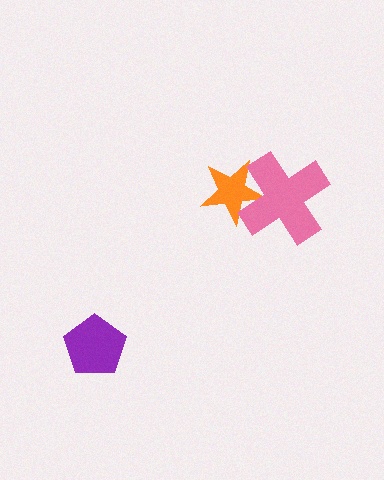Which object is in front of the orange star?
The pink cross is in front of the orange star.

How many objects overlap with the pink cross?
1 object overlaps with the pink cross.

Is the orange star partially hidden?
Yes, it is partially covered by another shape.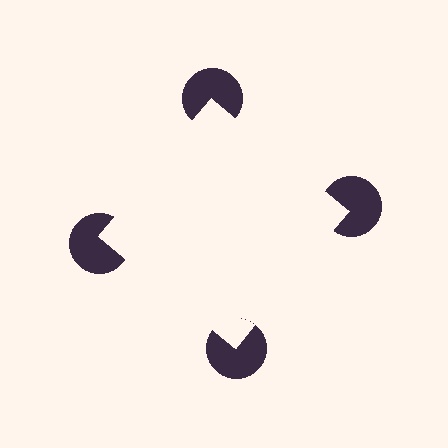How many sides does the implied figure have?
4 sides.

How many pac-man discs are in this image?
There are 4 — one at each vertex of the illusory square.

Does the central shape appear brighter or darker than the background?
It typically appears slightly brighter than the background, even though no actual brightness change is drawn.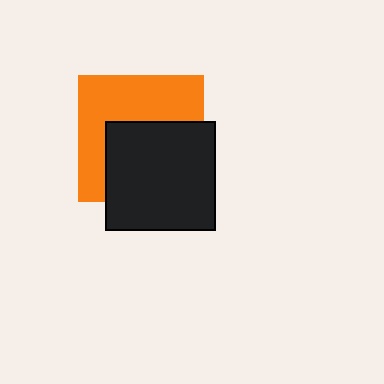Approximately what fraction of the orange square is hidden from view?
Roughly 49% of the orange square is hidden behind the black rectangle.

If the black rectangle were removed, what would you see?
You would see the complete orange square.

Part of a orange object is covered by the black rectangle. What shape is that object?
It is a square.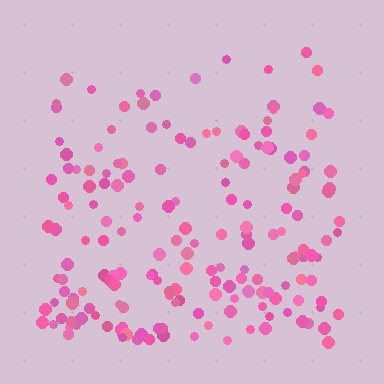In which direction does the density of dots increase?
From top to bottom, with the bottom side densest.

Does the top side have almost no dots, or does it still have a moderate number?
Still a moderate number, just noticeably fewer than the bottom.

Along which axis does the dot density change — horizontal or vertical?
Vertical.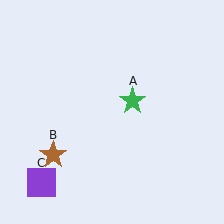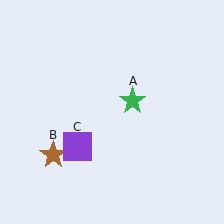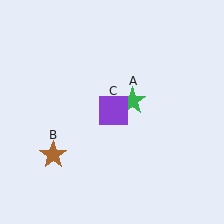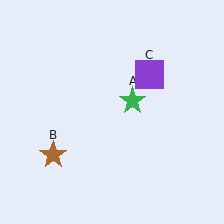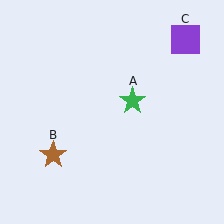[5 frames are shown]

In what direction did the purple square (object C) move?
The purple square (object C) moved up and to the right.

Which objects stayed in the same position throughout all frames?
Green star (object A) and brown star (object B) remained stationary.